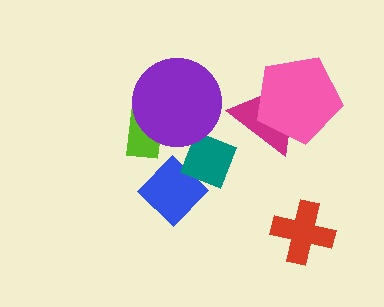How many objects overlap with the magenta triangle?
1 object overlaps with the magenta triangle.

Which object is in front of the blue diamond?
The teal diamond is in front of the blue diamond.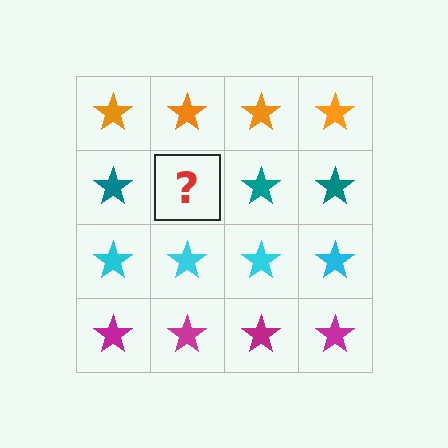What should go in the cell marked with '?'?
The missing cell should contain a teal star.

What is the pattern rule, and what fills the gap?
The rule is that each row has a consistent color. The gap should be filled with a teal star.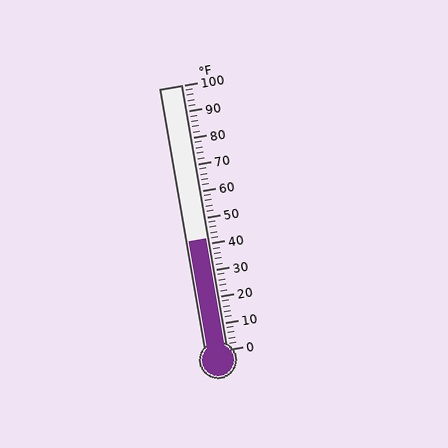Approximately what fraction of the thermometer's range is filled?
The thermometer is filled to approximately 40% of its range.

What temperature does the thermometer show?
The thermometer shows approximately 42°F.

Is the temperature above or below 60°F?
The temperature is below 60°F.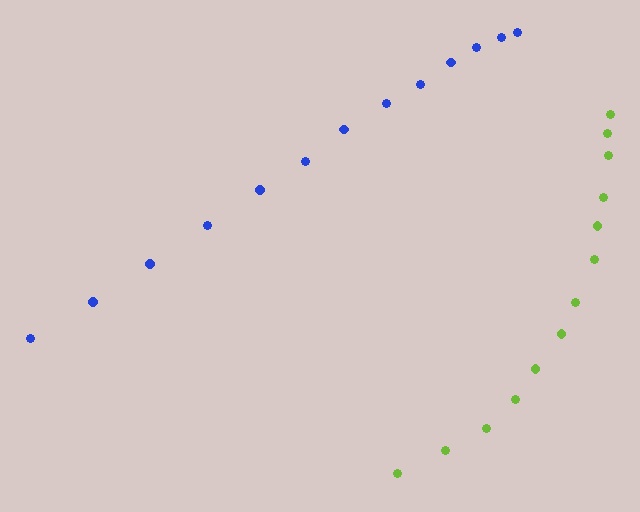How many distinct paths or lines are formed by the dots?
There are 2 distinct paths.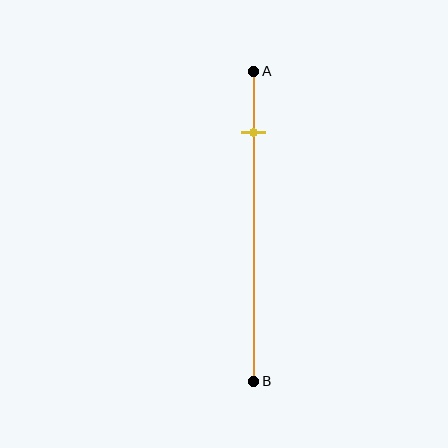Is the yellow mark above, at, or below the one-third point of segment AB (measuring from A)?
The yellow mark is above the one-third point of segment AB.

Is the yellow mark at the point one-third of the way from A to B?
No, the mark is at about 20% from A, not at the 33% one-third point.